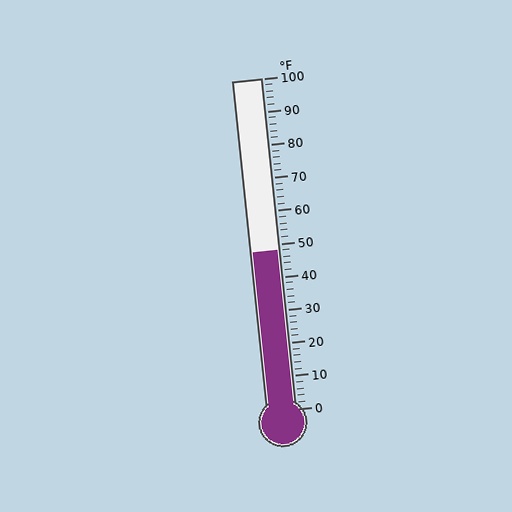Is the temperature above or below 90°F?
The temperature is below 90°F.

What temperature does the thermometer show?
The thermometer shows approximately 48°F.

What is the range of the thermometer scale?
The thermometer scale ranges from 0°F to 100°F.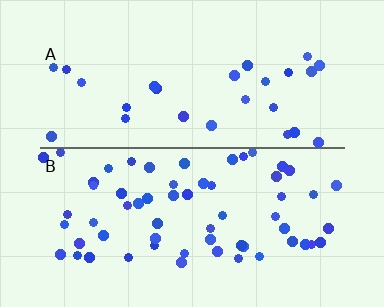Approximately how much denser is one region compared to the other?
Approximately 2.2× — region B over region A.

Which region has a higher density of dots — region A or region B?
B (the bottom).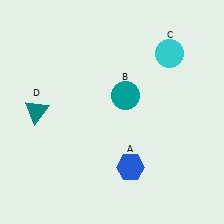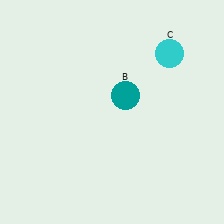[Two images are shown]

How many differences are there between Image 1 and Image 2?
There are 2 differences between the two images.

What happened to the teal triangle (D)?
The teal triangle (D) was removed in Image 2. It was in the top-left area of Image 1.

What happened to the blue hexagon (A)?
The blue hexagon (A) was removed in Image 2. It was in the bottom-right area of Image 1.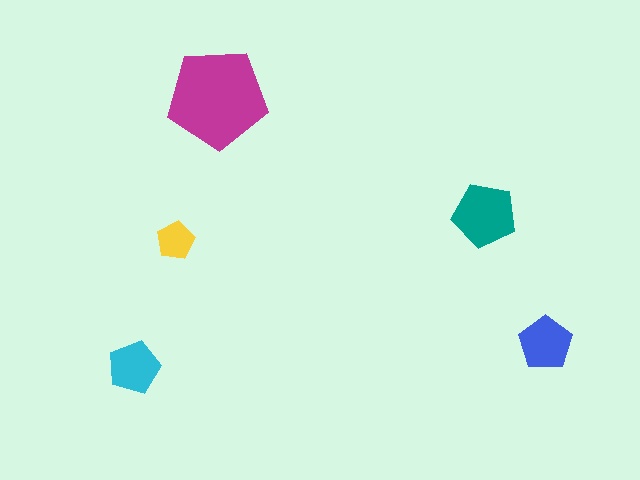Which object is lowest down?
The cyan pentagon is bottommost.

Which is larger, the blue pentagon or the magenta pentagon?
The magenta one.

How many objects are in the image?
There are 5 objects in the image.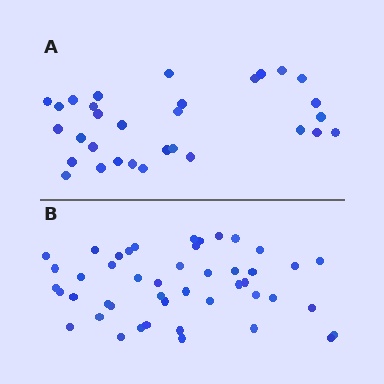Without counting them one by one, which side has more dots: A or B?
Region B (the bottom region) has more dots.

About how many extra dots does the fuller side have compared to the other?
Region B has approximately 15 more dots than region A.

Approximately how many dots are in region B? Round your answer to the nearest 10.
About 50 dots. (The exact count is 46, which rounds to 50.)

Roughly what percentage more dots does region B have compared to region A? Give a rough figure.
About 50% more.